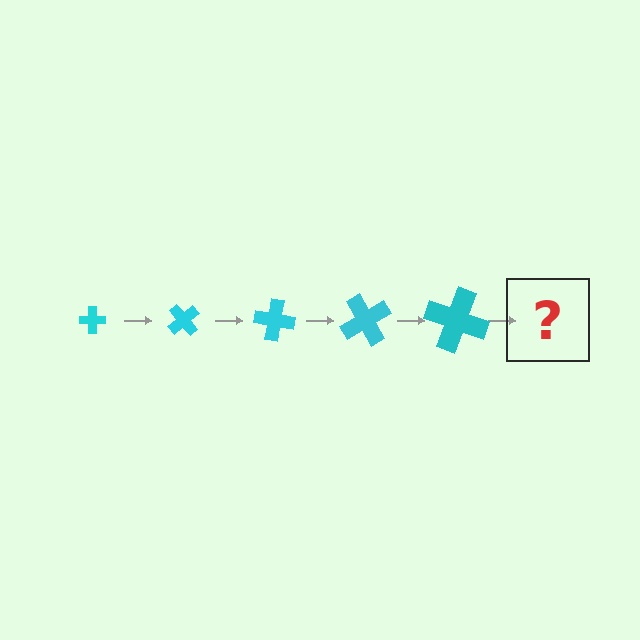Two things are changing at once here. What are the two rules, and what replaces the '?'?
The two rules are that the cross grows larger each step and it rotates 50 degrees each step. The '?' should be a cross, larger than the previous one and rotated 250 degrees from the start.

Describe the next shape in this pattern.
It should be a cross, larger than the previous one and rotated 250 degrees from the start.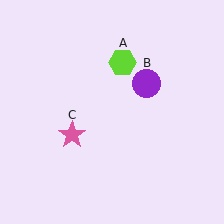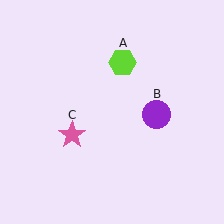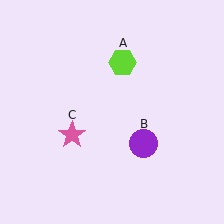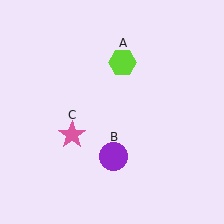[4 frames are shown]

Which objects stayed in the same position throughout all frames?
Lime hexagon (object A) and pink star (object C) remained stationary.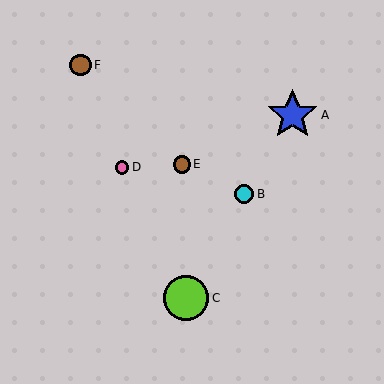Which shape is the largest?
The blue star (labeled A) is the largest.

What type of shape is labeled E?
Shape E is a brown circle.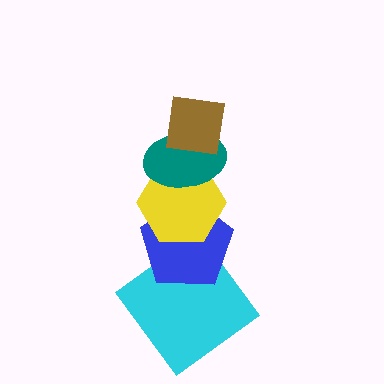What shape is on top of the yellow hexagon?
The teal ellipse is on top of the yellow hexagon.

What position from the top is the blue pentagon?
The blue pentagon is 4th from the top.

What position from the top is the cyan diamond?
The cyan diamond is 5th from the top.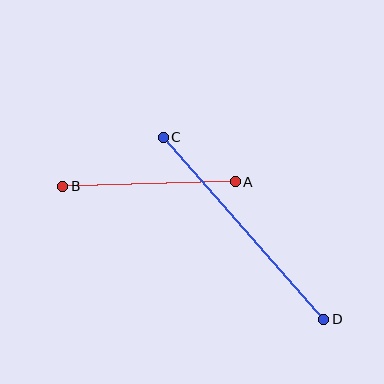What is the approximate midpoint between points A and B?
The midpoint is at approximately (149, 184) pixels.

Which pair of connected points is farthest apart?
Points C and D are farthest apart.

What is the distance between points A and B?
The distance is approximately 173 pixels.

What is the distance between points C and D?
The distance is approximately 243 pixels.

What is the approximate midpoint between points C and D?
The midpoint is at approximately (244, 228) pixels.